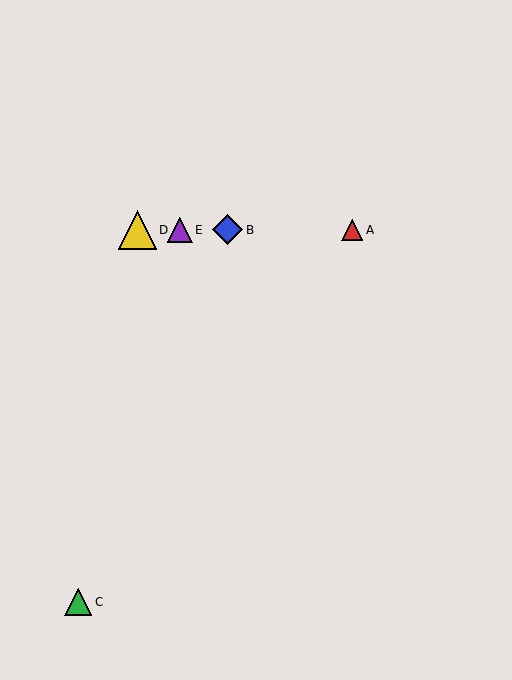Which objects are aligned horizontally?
Objects A, B, D, E are aligned horizontally.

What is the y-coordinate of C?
Object C is at y≈602.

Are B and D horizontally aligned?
Yes, both are at y≈230.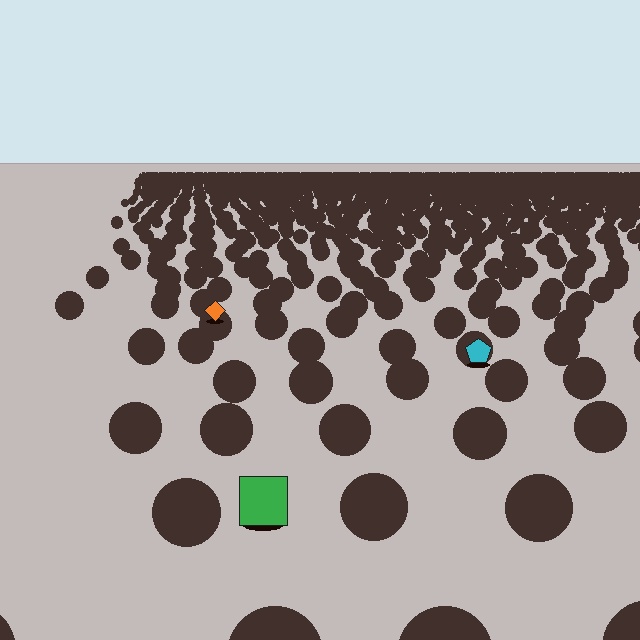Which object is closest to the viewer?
The green square is closest. The texture marks near it are larger and more spread out.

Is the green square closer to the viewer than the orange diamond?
Yes. The green square is closer — you can tell from the texture gradient: the ground texture is coarser near it.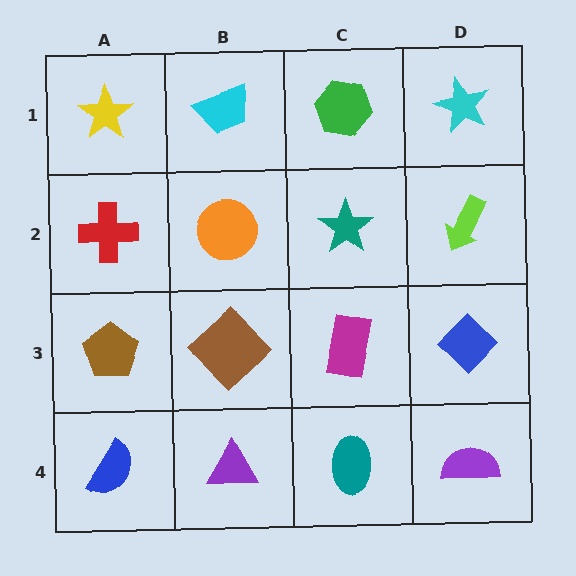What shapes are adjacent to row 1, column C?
A teal star (row 2, column C), a cyan trapezoid (row 1, column B), a cyan star (row 1, column D).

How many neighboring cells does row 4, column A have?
2.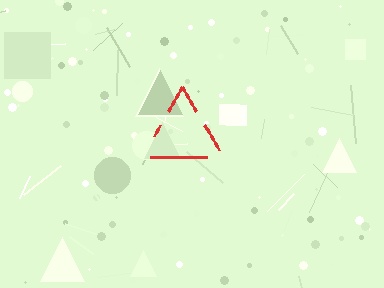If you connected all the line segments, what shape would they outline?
They would outline a triangle.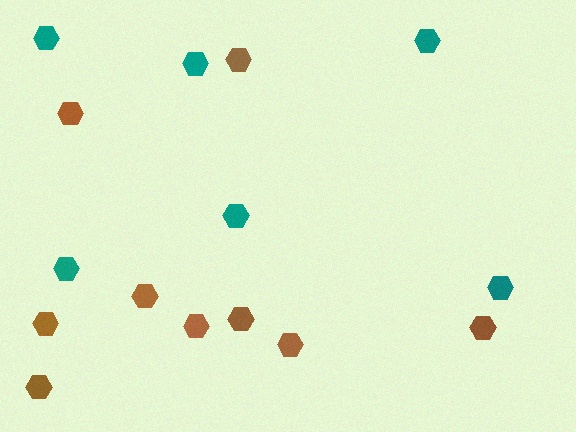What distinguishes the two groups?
There are 2 groups: one group of teal hexagons (6) and one group of brown hexagons (9).